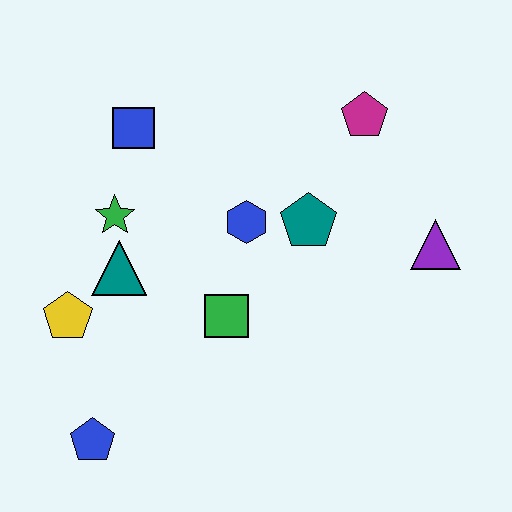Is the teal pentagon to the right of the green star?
Yes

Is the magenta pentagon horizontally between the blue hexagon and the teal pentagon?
No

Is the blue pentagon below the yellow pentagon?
Yes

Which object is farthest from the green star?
The purple triangle is farthest from the green star.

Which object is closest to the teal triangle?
The green star is closest to the teal triangle.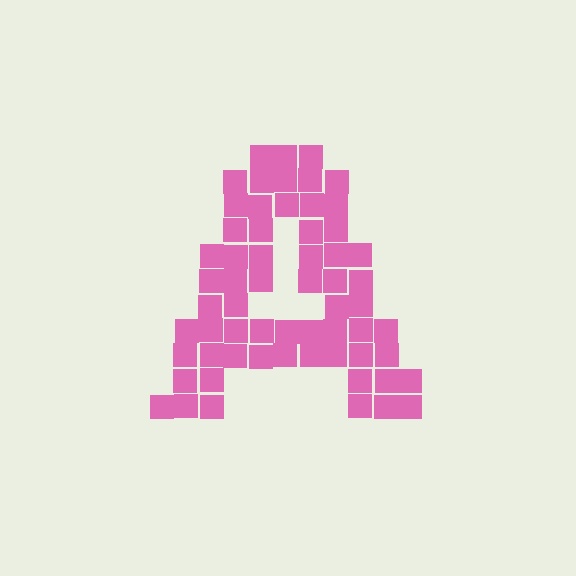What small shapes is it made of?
It is made of small squares.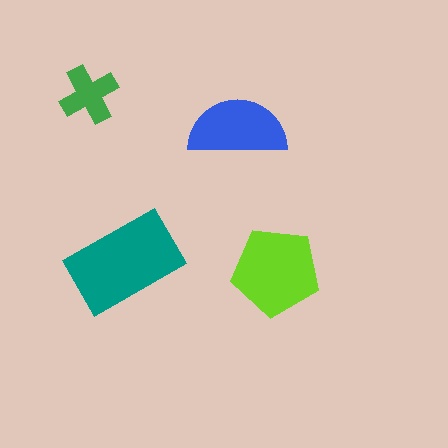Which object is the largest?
The teal rectangle.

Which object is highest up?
The green cross is topmost.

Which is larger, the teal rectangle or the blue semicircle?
The teal rectangle.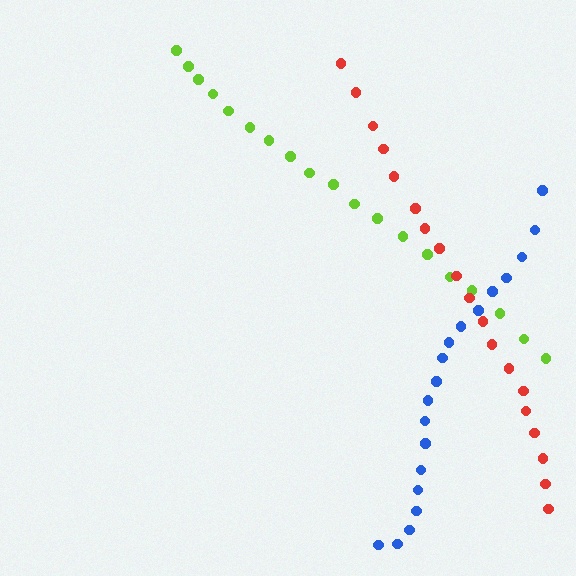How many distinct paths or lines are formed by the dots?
There are 3 distinct paths.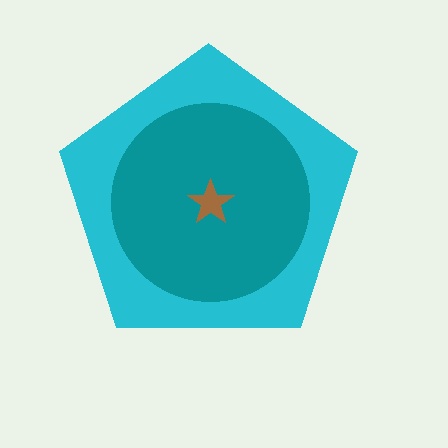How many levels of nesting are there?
3.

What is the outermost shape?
The cyan pentagon.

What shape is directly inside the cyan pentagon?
The teal circle.